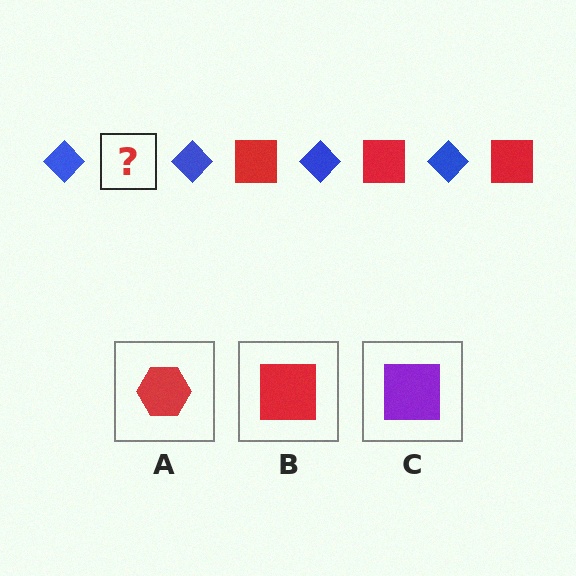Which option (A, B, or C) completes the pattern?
B.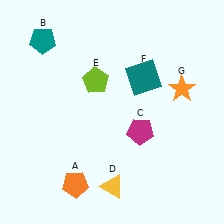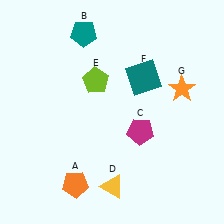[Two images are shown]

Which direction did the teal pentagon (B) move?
The teal pentagon (B) moved right.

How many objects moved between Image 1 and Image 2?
1 object moved between the two images.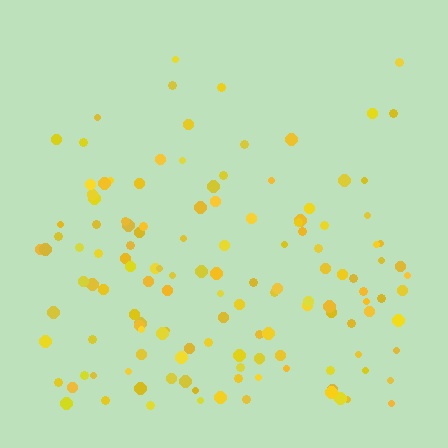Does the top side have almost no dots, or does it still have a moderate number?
Still a moderate number, just noticeably fewer than the bottom.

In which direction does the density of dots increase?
From top to bottom, with the bottom side densest.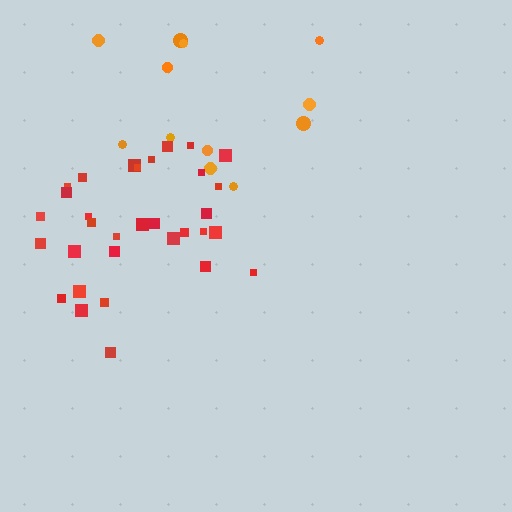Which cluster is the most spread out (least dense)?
Orange.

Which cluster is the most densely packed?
Red.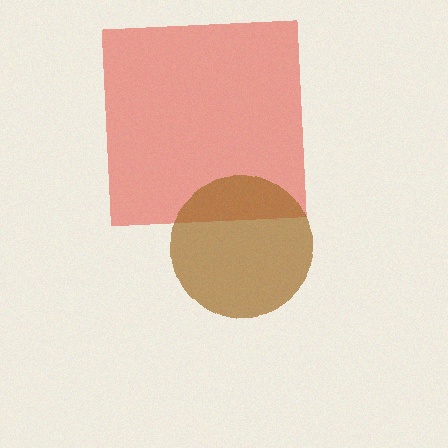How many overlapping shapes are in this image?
There are 2 overlapping shapes in the image.